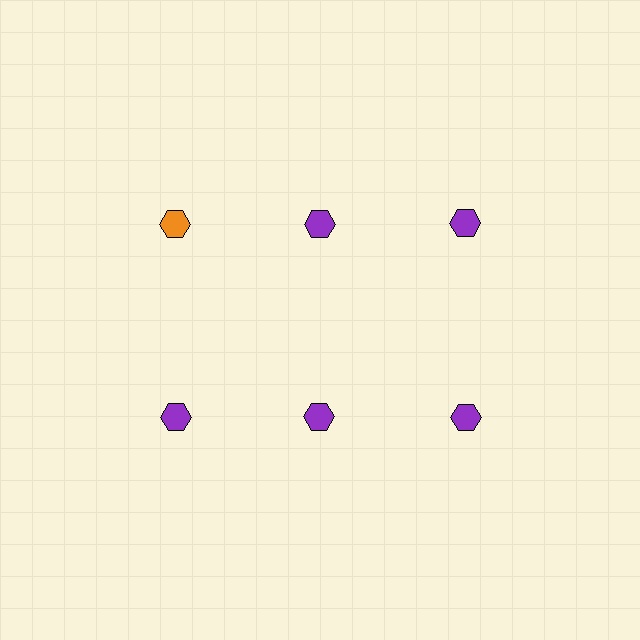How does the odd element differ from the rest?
It has a different color: orange instead of purple.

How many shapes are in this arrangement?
There are 6 shapes arranged in a grid pattern.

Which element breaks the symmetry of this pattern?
The orange hexagon in the top row, leftmost column breaks the symmetry. All other shapes are purple hexagons.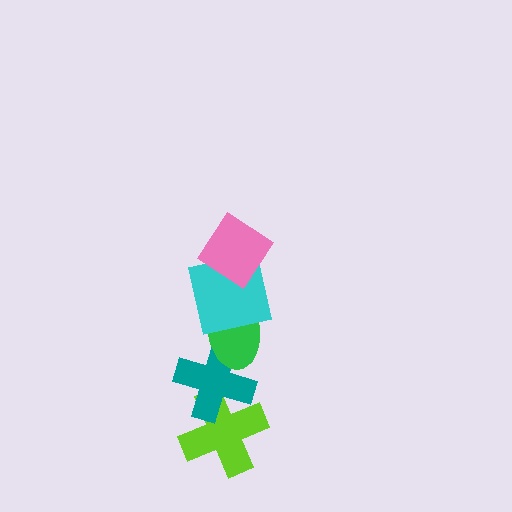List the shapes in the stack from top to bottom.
From top to bottom: the pink diamond, the cyan square, the green ellipse, the teal cross, the lime cross.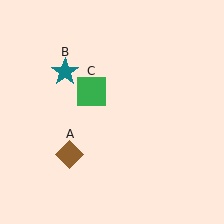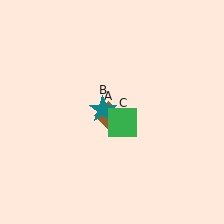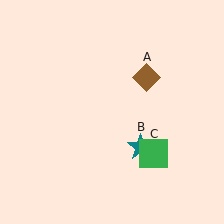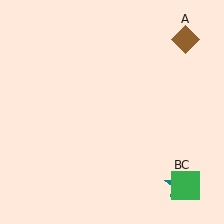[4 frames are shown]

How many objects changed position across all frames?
3 objects changed position: brown diamond (object A), teal star (object B), green square (object C).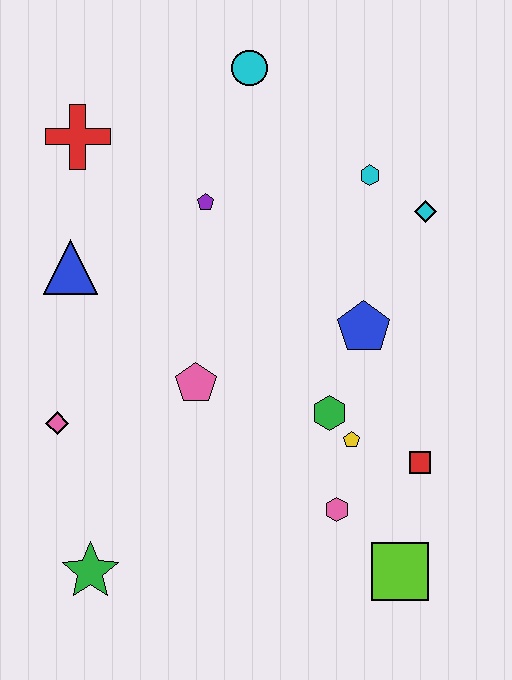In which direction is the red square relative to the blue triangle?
The red square is to the right of the blue triangle.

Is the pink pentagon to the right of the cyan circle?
No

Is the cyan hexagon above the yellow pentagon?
Yes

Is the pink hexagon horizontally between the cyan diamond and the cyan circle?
Yes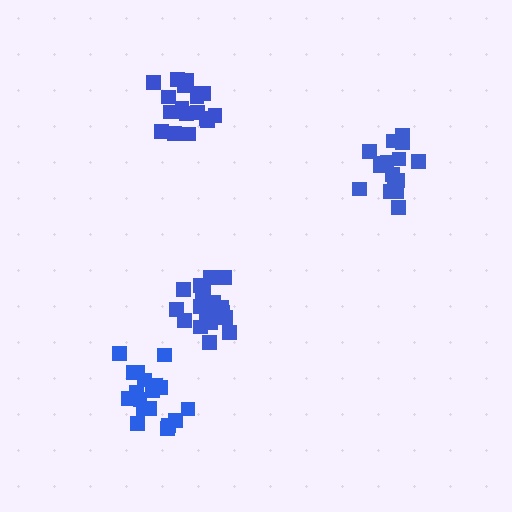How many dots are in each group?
Group 1: 18 dots, Group 2: 16 dots, Group 3: 19 dots, Group 4: 19 dots (72 total).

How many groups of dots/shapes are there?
There are 4 groups.